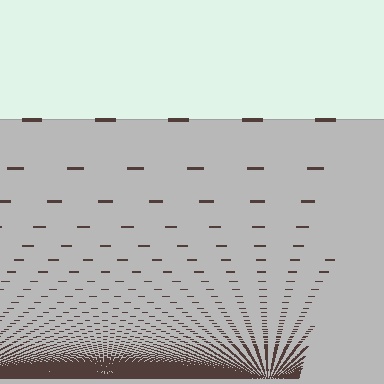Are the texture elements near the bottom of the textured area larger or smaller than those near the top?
Smaller. The gradient is inverted — elements near the bottom are smaller and denser.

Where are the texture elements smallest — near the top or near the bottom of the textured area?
Near the bottom.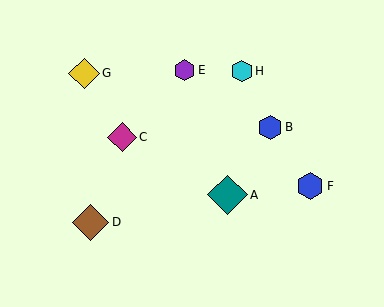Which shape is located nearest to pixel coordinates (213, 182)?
The teal diamond (labeled A) at (227, 195) is nearest to that location.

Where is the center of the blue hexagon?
The center of the blue hexagon is at (270, 127).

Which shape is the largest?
The teal diamond (labeled A) is the largest.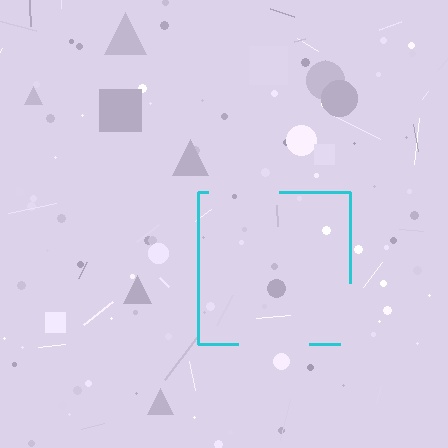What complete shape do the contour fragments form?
The contour fragments form a square.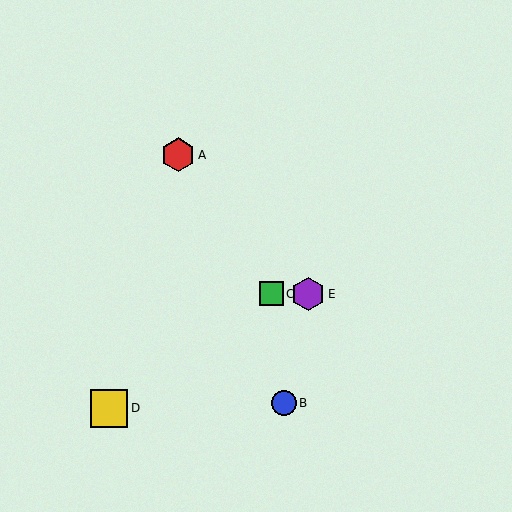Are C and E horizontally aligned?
Yes, both are at y≈294.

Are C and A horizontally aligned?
No, C is at y≈294 and A is at y≈155.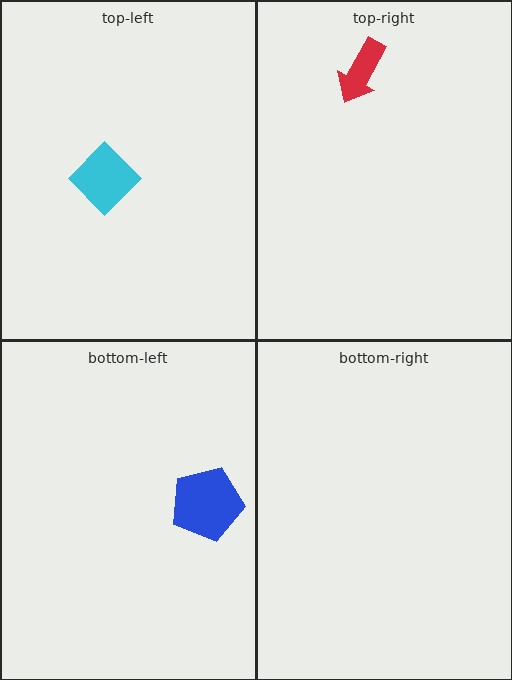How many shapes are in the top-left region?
1.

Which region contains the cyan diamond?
The top-left region.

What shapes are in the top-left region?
The cyan diamond.